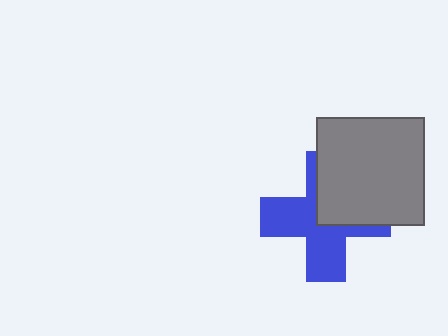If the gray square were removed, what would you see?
You would see the complete blue cross.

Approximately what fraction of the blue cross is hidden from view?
Roughly 40% of the blue cross is hidden behind the gray square.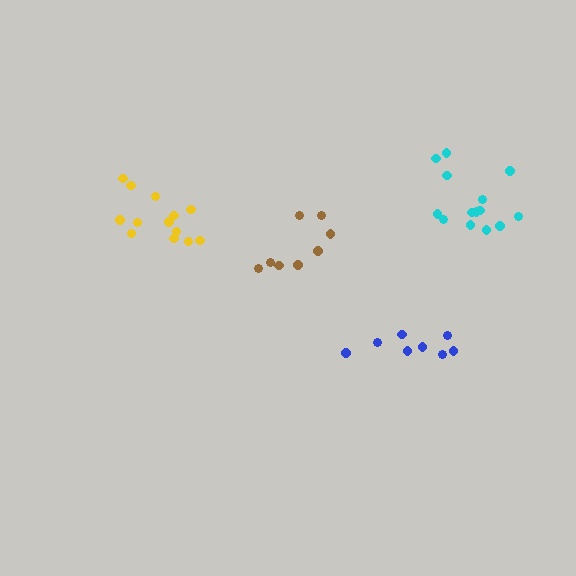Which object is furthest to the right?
The cyan cluster is rightmost.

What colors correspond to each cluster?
The clusters are colored: cyan, blue, yellow, brown.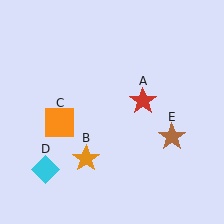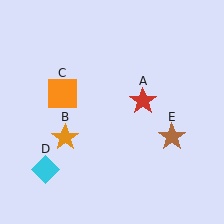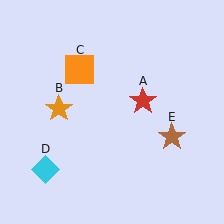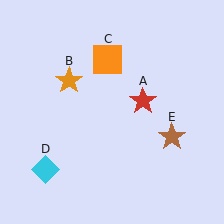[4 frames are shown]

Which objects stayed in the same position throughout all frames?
Red star (object A) and cyan diamond (object D) and brown star (object E) remained stationary.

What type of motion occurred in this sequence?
The orange star (object B), orange square (object C) rotated clockwise around the center of the scene.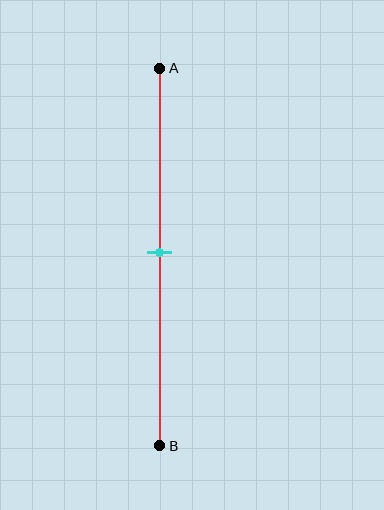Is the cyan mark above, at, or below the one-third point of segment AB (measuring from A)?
The cyan mark is below the one-third point of segment AB.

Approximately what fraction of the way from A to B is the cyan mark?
The cyan mark is approximately 50% of the way from A to B.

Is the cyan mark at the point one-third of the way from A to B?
No, the mark is at about 50% from A, not at the 33% one-third point.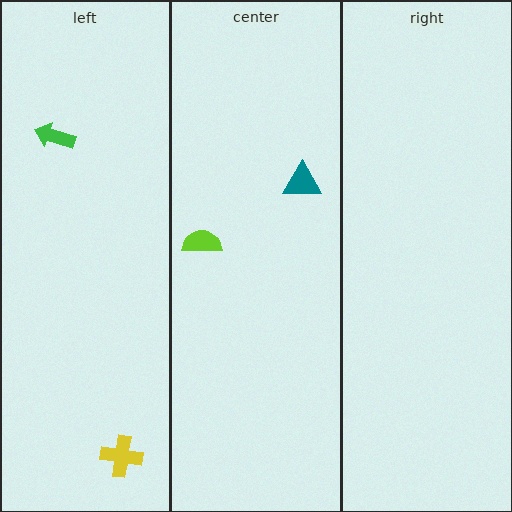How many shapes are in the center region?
2.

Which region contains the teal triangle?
The center region.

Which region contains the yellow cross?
The left region.